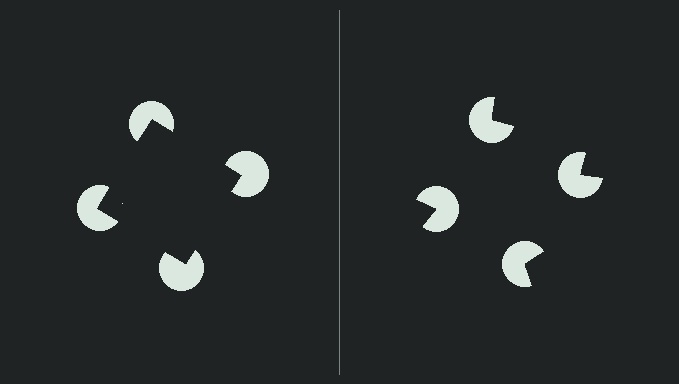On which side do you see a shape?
An illusory square appears on the left side. On the right side the wedge cuts are rotated, so no coherent shape forms.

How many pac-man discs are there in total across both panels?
8 — 4 on each side.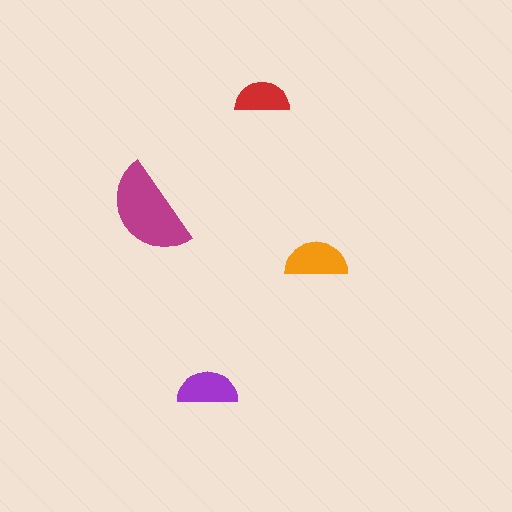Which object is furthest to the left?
The magenta semicircle is leftmost.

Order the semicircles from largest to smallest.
the magenta one, the orange one, the purple one, the red one.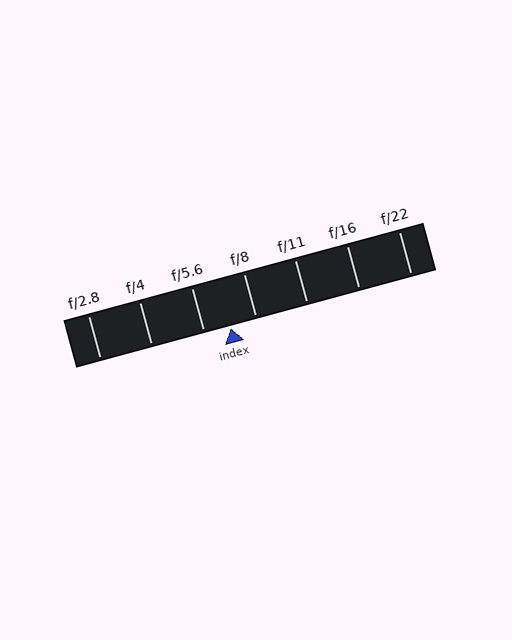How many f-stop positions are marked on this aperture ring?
There are 7 f-stop positions marked.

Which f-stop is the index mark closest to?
The index mark is closest to f/8.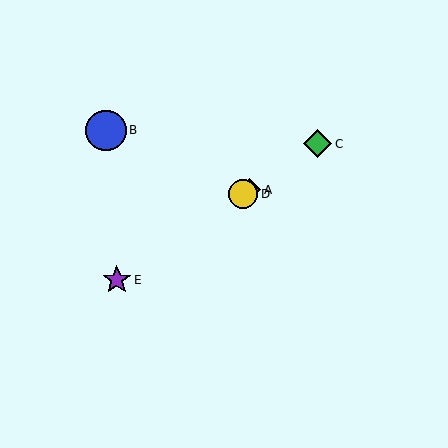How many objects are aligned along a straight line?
4 objects (A, C, D, E) are aligned along a straight line.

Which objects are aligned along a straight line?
Objects A, C, D, E are aligned along a straight line.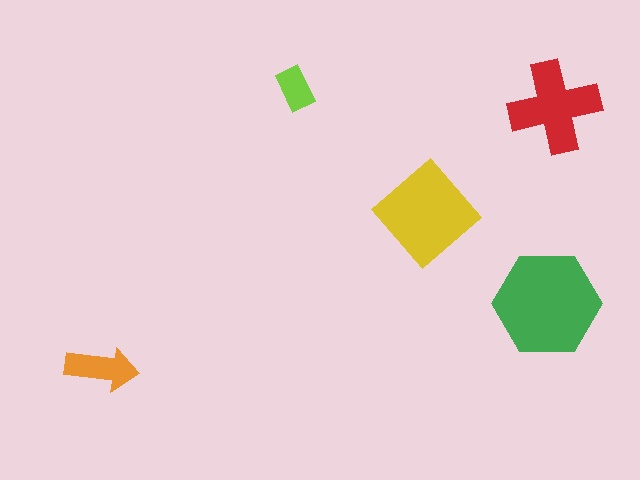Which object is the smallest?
The lime rectangle.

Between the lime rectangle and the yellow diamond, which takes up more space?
The yellow diamond.